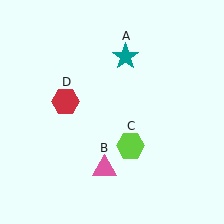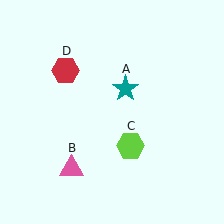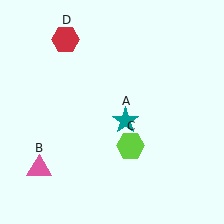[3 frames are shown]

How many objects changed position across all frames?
3 objects changed position: teal star (object A), pink triangle (object B), red hexagon (object D).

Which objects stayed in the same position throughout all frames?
Lime hexagon (object C) remained stationary.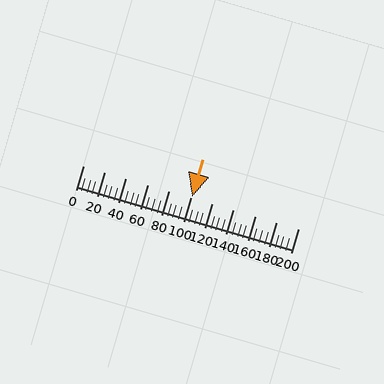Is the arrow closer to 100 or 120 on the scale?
The arrow is closer to 100.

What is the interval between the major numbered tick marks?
The major tick marks are spaced 20 units apart.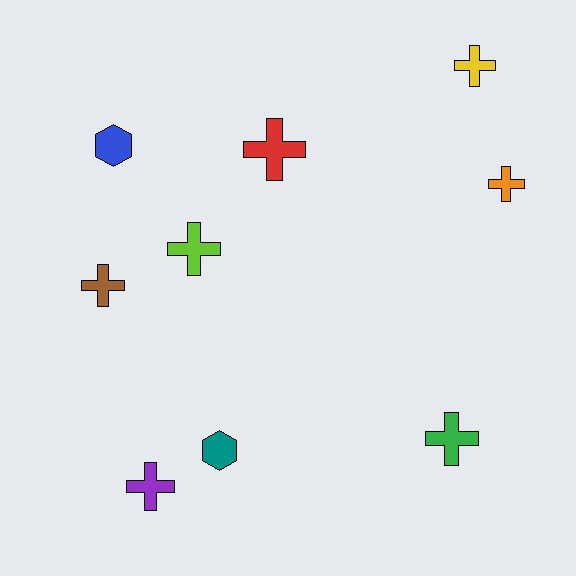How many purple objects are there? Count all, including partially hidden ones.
There is 1 purple object.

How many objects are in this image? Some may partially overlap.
There are 9 objects.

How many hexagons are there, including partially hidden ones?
There are 2 hexagons.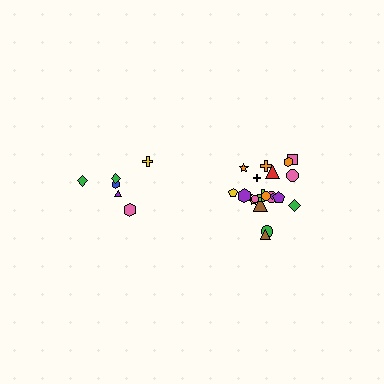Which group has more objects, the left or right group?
The right group.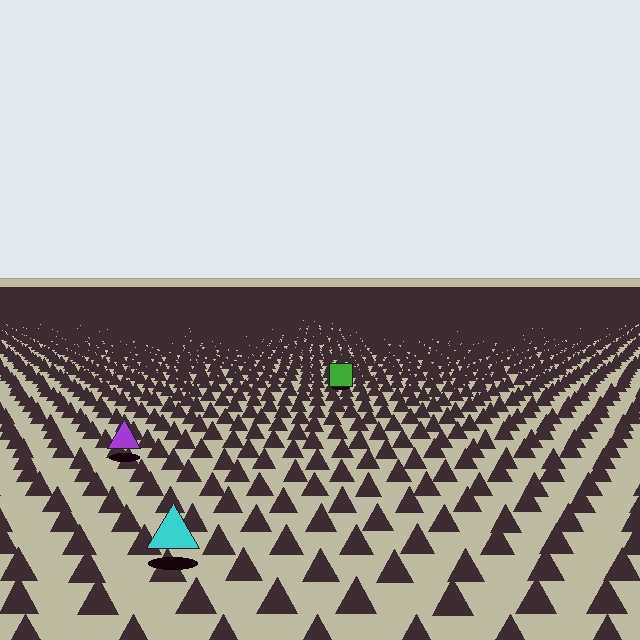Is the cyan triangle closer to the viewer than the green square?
Yes. The cyan triangle is closer — you can tell from the texture gradient: the ground texture is coarser near it.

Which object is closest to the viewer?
The cyan triangle is closest. The texture marks near it are larger and more spread out.